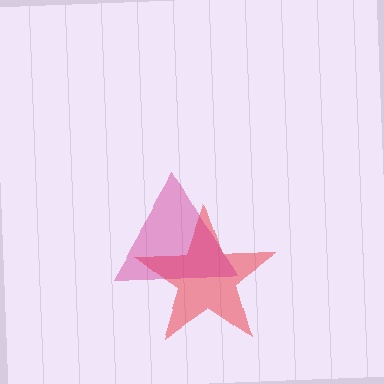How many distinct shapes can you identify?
There are 2 distinct shapes: a red star, a magenta triangle.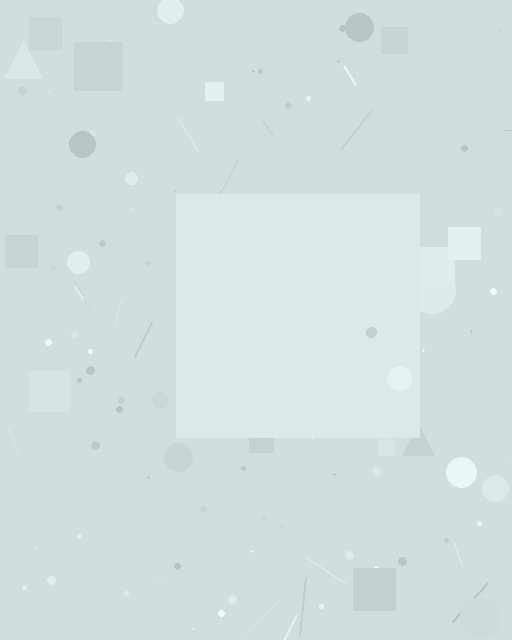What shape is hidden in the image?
A square is hidden in the image.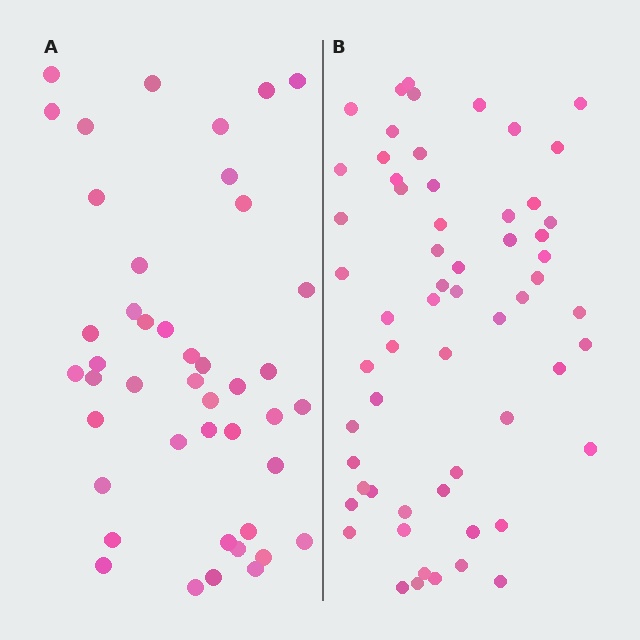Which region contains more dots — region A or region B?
Region B (the right region) has more dots.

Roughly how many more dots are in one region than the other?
Region B has approximately 15 more dots than region A.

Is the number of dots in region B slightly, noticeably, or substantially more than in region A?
Region B has noticeably more, but not dramatically so. The ratio is roughly 1.4 to 1.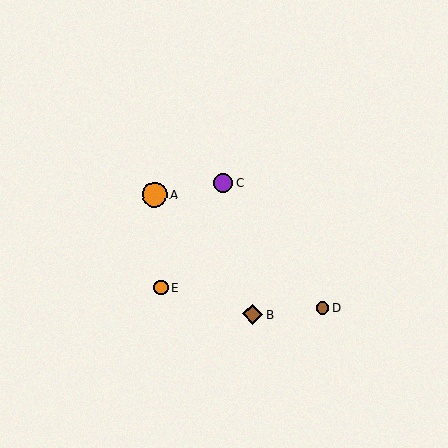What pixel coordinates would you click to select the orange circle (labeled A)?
Click at (154, 194) to select the orange circle A.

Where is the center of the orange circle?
The center of the orange circle is at (154, 194).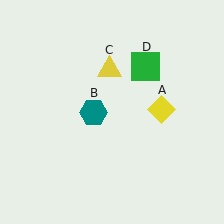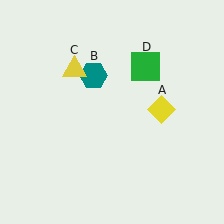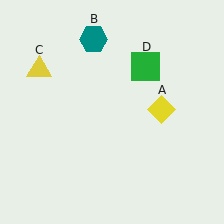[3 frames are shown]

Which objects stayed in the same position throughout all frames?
Yellow diamond (object A) and green square (object D) remained stationary.